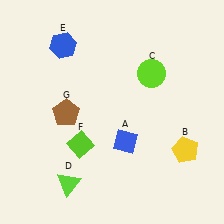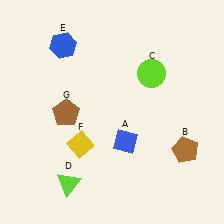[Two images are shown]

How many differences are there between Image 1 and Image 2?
There are 2 differences between the two images.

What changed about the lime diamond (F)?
In Image 1, F is lime. In Image 2, it changed to yellow.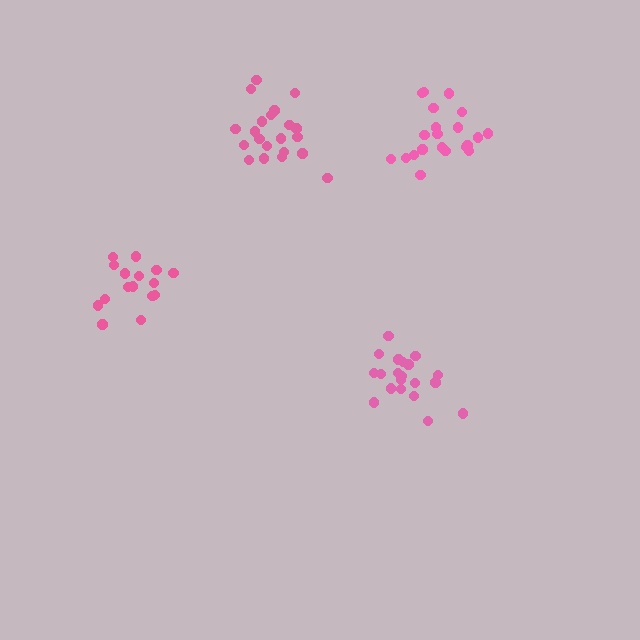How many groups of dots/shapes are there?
There are 4 groups.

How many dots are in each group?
Group 1: 20 dots, Group 2: 16 dots, Group 3: 21 dots, Group 4: 21 dots (78 total).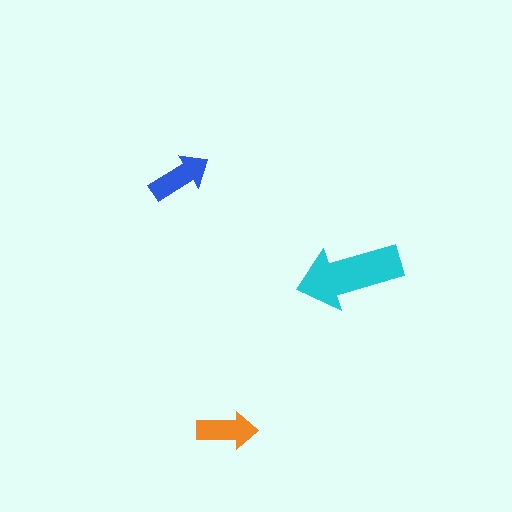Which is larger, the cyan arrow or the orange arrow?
The cyan one.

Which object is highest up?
The blue arrow is topmost.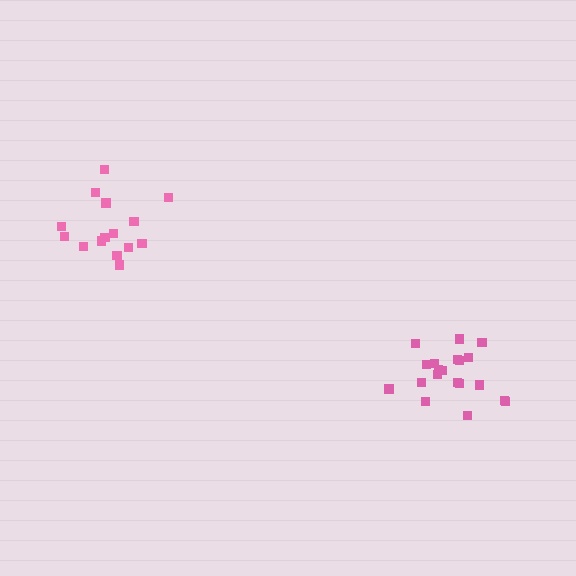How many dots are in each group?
Group 1: 20 dots, Group 2: 15 dots (35 total).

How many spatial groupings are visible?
There are 2 spatial groupings.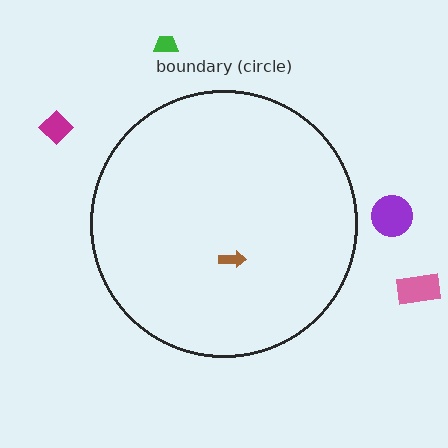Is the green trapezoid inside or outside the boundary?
Outside.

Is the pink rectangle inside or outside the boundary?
Outside.